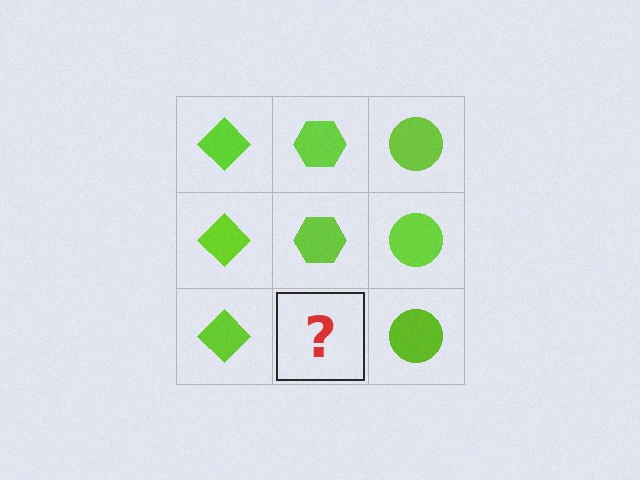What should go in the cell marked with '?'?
The missing cell should contain a lime hexagon.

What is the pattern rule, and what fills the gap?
The rule is that each column has a consistent shape. The gap should be filled with a lime hexagon.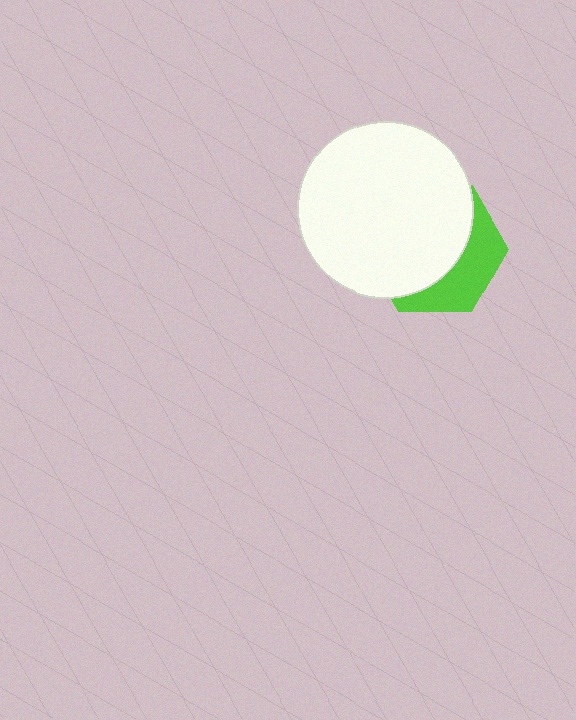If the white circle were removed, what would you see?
You would see the complete lime hexagon.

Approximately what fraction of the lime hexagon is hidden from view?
Roughly 65% of the lime hexagon is hidden behind the white circle.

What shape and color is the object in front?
The object in front is a white circle.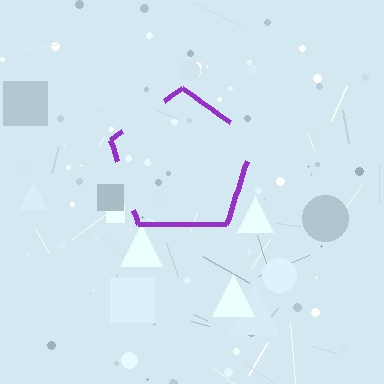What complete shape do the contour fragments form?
The contour fragments form a pentagon.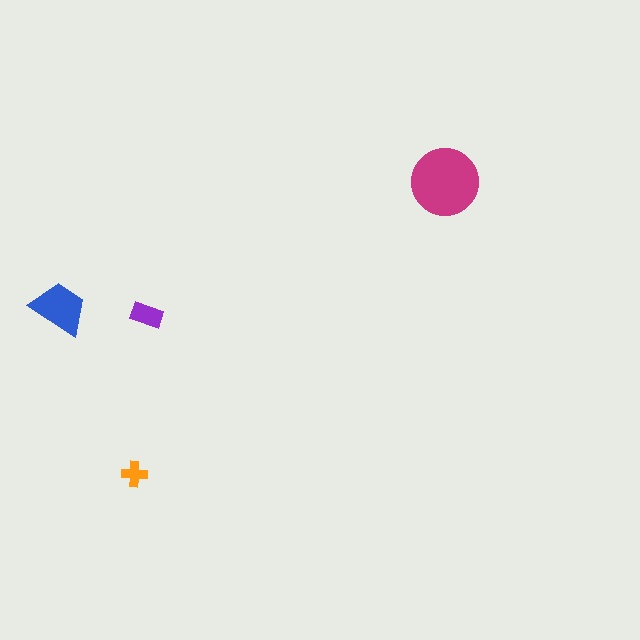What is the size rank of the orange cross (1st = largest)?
4th.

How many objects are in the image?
There are 4 objects in the image.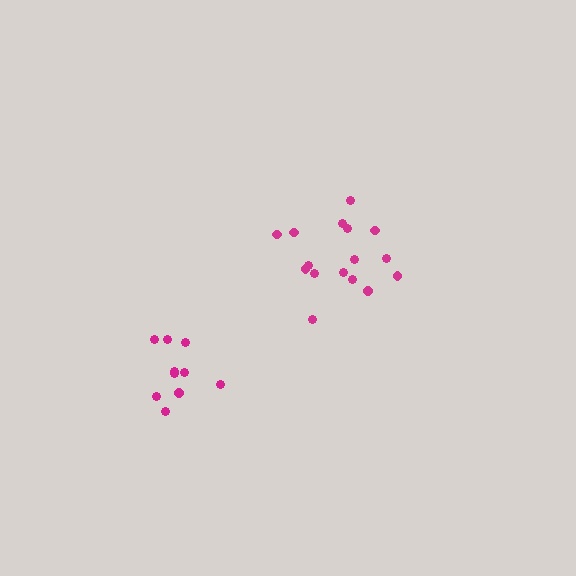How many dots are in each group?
Group 1: 10 dots, Group 2: 16 dots (26 total).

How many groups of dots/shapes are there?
There are 2 groups.